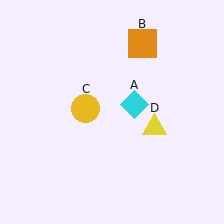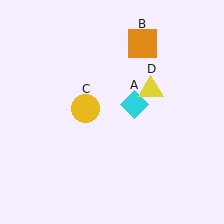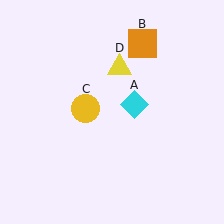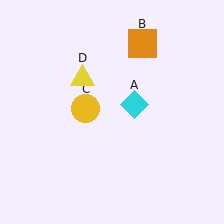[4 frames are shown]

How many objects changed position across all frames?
1 object changed position: yellow triangle (object D).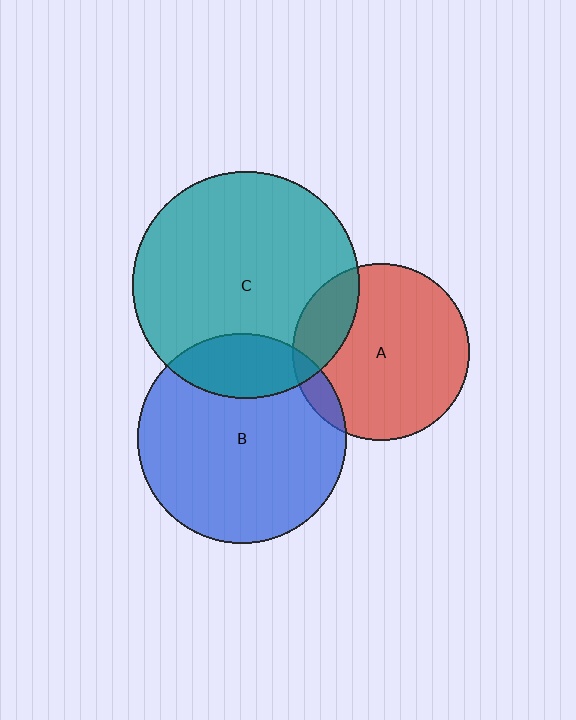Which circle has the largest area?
Circle C (teal).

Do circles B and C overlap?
Yes.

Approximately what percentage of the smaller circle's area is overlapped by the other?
Approximately 20%.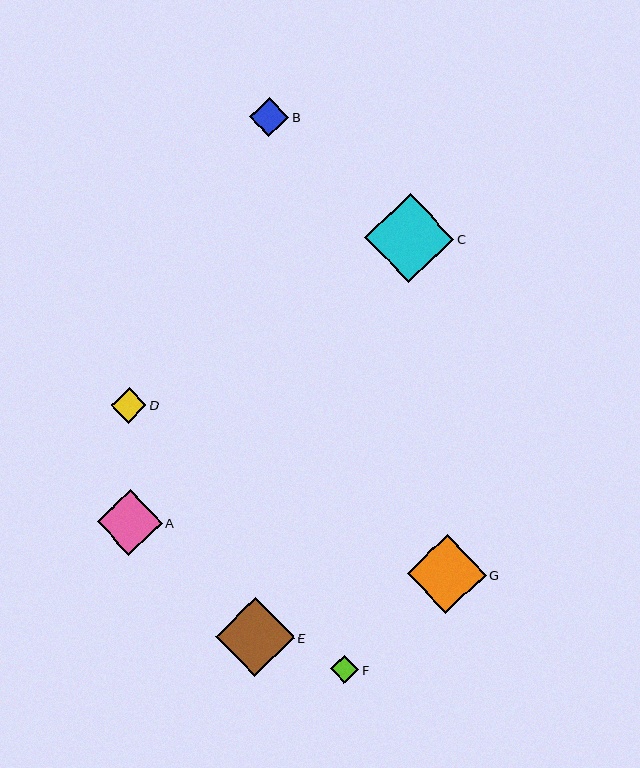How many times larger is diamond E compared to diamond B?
Diamond E is approximately 2.0 times the size of diamond B.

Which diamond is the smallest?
Diamond F is the smallest with a size of approximately 28 pixels.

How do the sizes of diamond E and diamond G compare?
Diamond E and diamond G are approximately the same size.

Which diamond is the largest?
Diamond C is the largest with a size of approximately 89 pixels.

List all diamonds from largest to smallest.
From largest to smallest: C, E, G, A, B, D, F.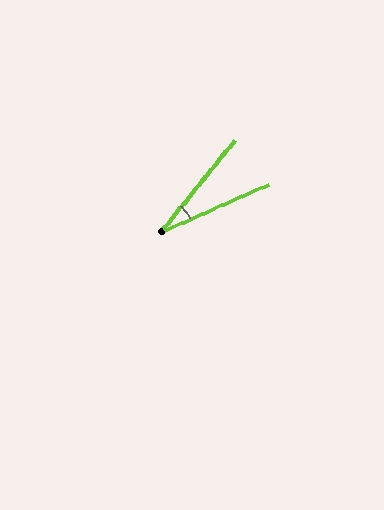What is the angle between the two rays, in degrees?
Approximately 27 degrees.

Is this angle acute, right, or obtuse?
It is acute.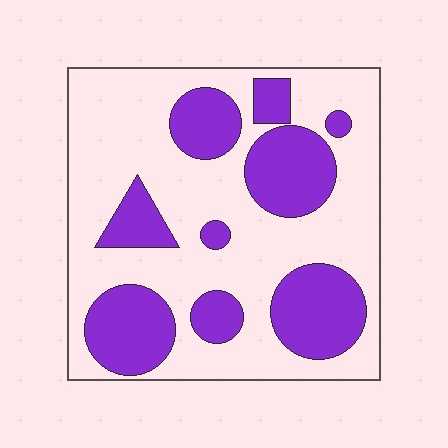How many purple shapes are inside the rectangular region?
9.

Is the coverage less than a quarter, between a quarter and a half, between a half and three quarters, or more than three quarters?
Between a quarter and a half.